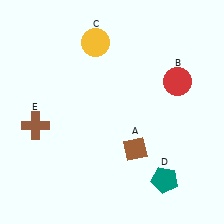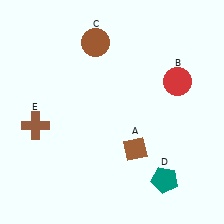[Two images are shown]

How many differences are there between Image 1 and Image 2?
There is 1 difference between the two images.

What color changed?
The circle (C) changed from yellow in Image 1 to brown in Image 2.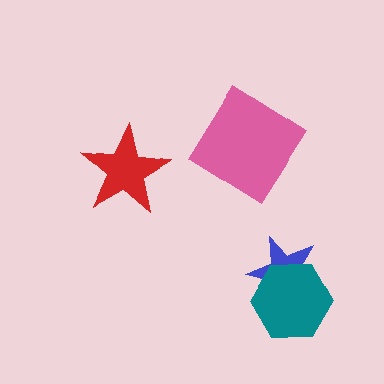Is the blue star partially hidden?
Yes, it is partially covered by another shape.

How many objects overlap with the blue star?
1 object overlaps with the blue star.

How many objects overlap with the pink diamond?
0 objects overlap with the pink diamond.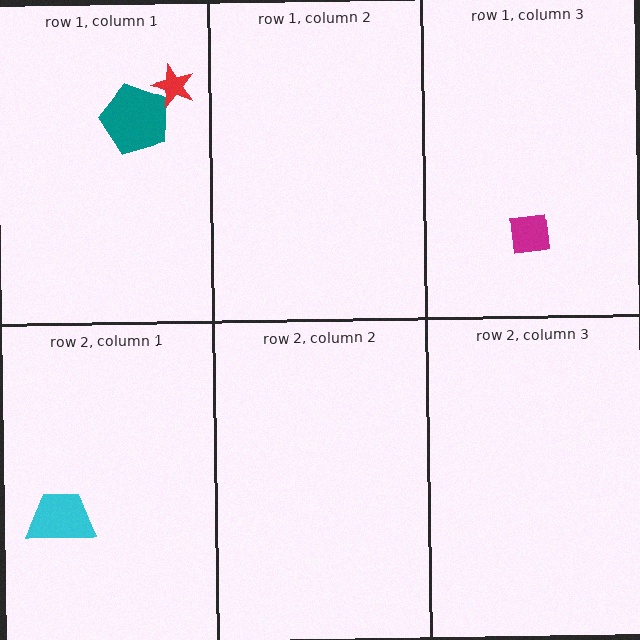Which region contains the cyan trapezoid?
The row 2, column 1 region.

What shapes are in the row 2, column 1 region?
The cyan trapezoid.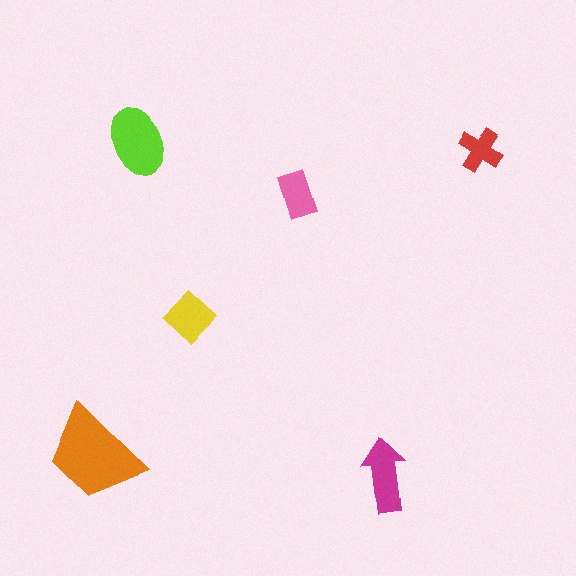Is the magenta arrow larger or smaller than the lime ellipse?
Smaller.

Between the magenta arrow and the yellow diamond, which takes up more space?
The magenta arrow.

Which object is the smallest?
The red cross.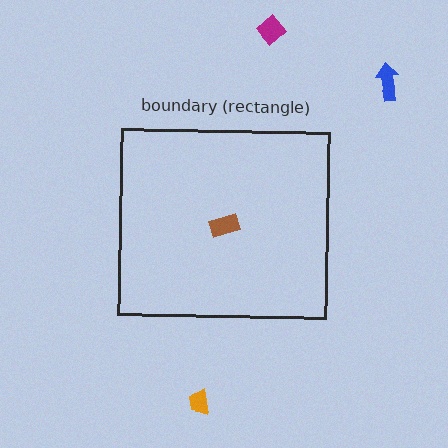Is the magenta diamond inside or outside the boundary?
Outside.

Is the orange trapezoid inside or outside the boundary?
Outside.